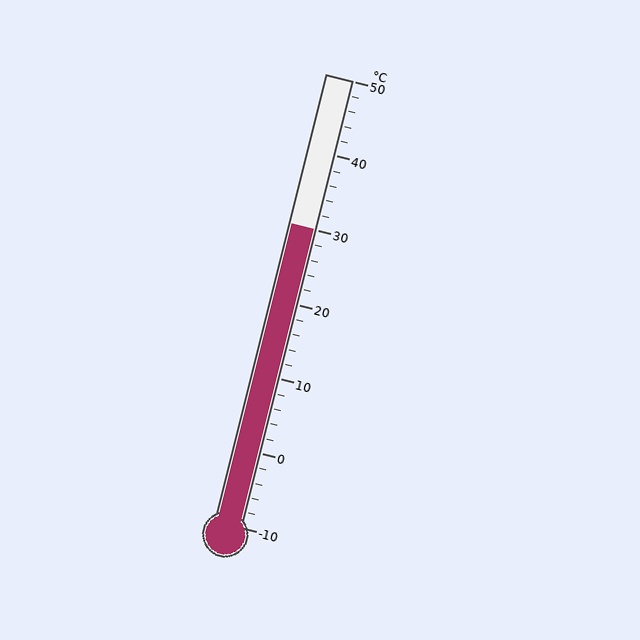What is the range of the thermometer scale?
The thermometer scale ranges from -10°C to 50°C.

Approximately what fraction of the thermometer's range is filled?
The thermometer is filled to approximately 65% of its range.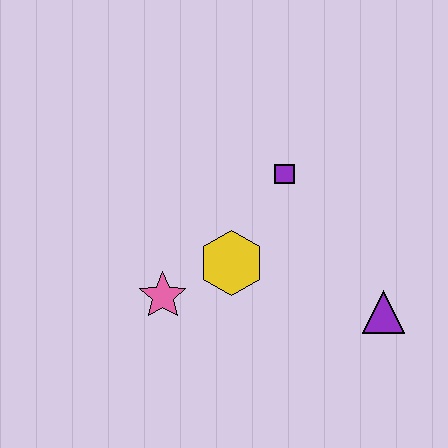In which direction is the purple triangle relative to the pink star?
The purple triangle is to the right of the pink star.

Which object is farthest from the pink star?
The purple triangle is farthest from the pink star.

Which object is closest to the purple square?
The yellow hexagon is closest to the purple square.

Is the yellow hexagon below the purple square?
Yes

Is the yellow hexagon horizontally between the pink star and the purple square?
Yes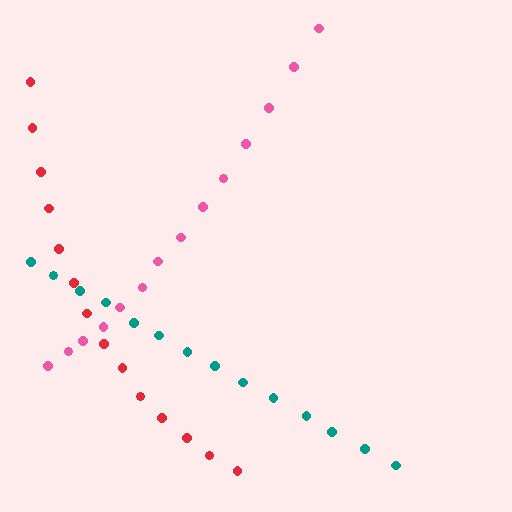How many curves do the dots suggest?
There are 3 distinct paths.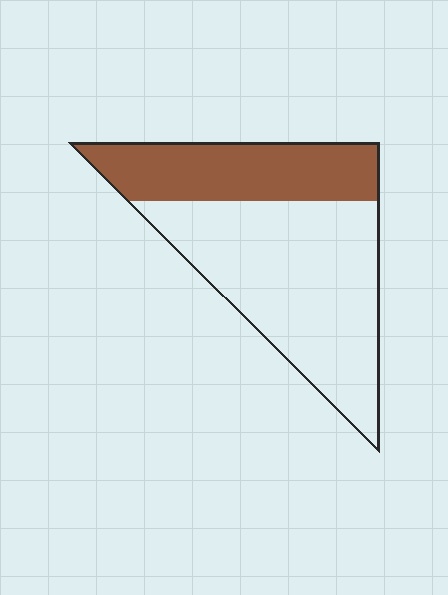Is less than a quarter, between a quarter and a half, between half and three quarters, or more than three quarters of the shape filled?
Between a quarter and a half.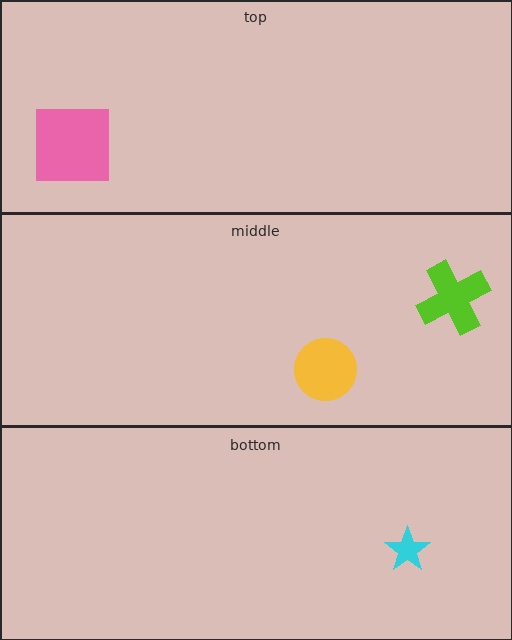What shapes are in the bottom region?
The cyan star.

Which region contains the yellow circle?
The middle region.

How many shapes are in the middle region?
2.